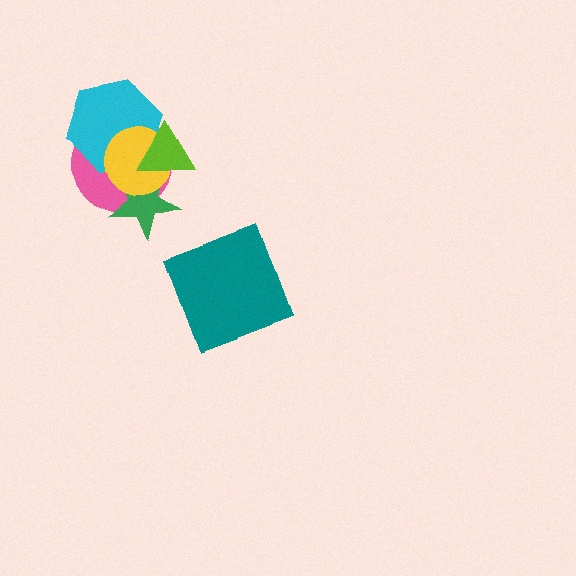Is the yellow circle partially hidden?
Yes, it is partially covered by another shape.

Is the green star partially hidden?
Yes, it is partially covered by another shape.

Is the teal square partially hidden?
No, no other shape covers it.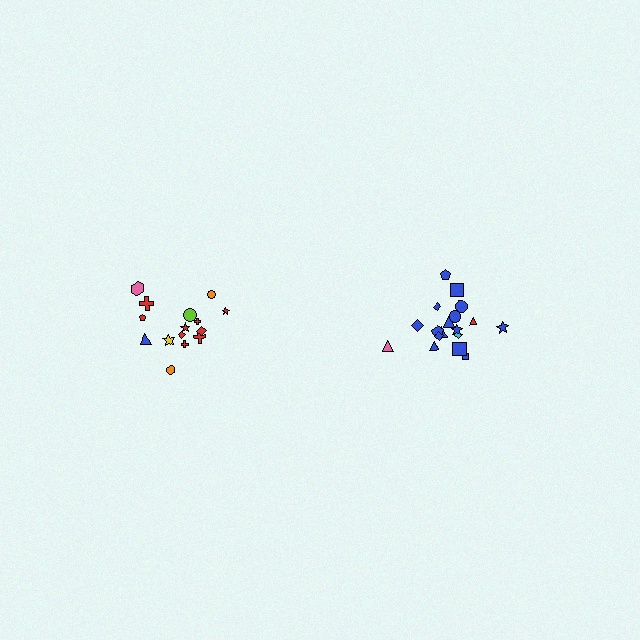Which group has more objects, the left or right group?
The right group.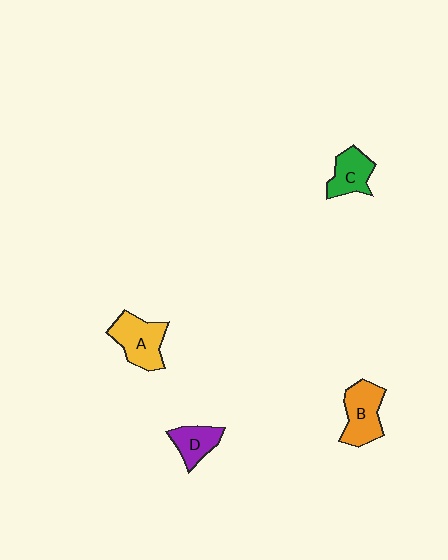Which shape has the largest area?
Shape A (yellow).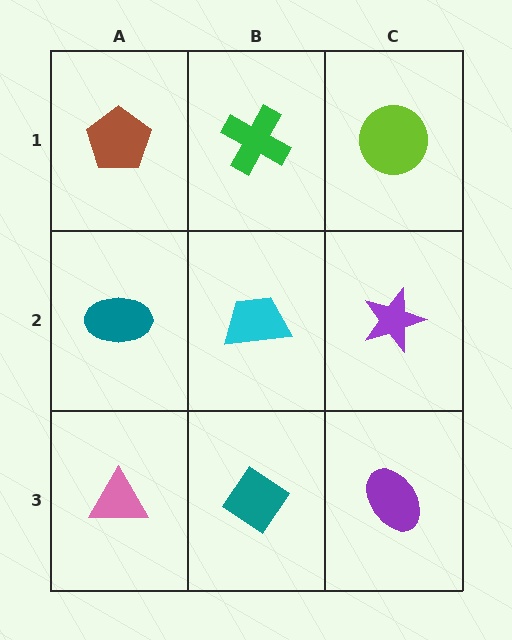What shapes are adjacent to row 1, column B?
A cyan trapezoid (row 2, column B), a brown pentagon (row 1, column A), a lime circle (row 1, column C).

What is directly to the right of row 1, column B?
A lime circle.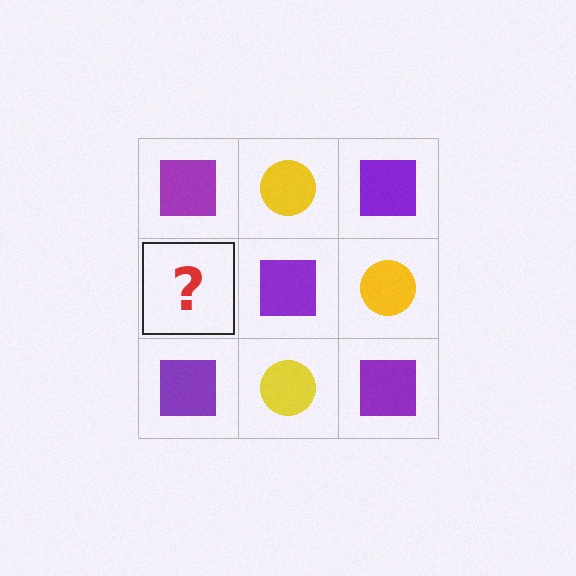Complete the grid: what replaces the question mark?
The question mark should be replaced with a yellow circle.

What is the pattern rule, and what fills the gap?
The rule is that it alternates purple square and yellow circle in a checkerboard pattern. The gap should be filled with a yellow circle.